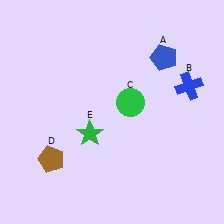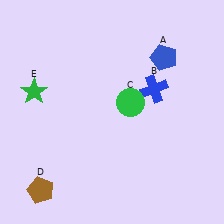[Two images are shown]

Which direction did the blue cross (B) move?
The blue cross (B) moved left.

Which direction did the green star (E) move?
The green star (E) moved left.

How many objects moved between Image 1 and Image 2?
3 objects moved between the two images.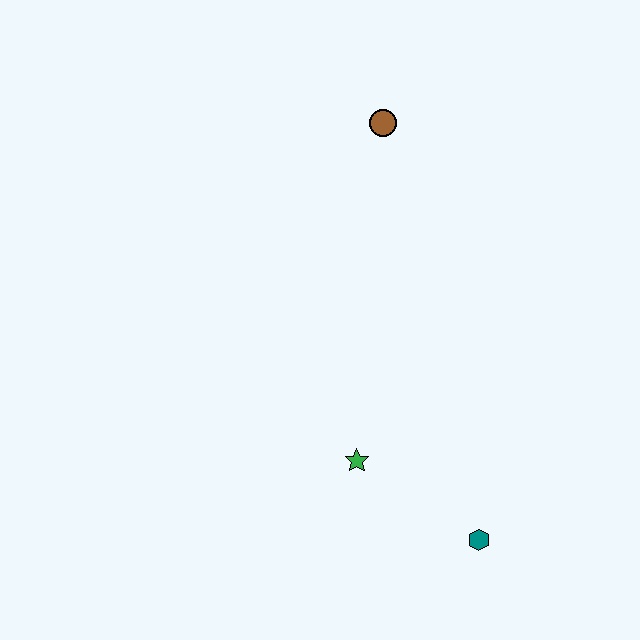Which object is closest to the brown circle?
The green star is closest to the brown circle.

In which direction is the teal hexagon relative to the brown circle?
The teal hexagon is below the brown circle.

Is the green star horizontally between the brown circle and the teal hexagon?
No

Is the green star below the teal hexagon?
No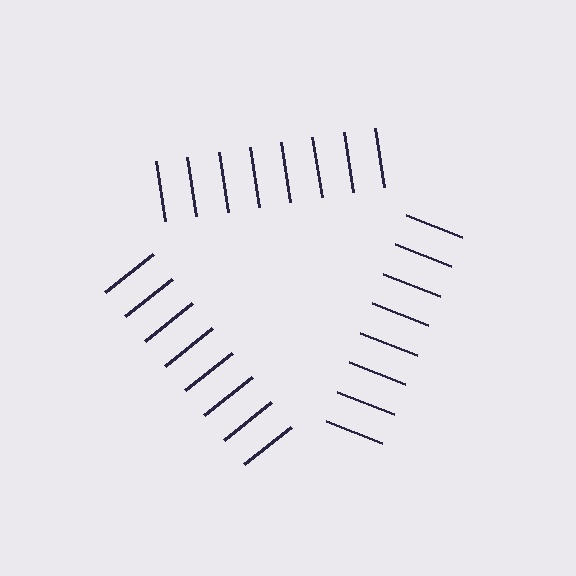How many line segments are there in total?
24 — 8 along each of the 3 edges.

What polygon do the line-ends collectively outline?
An illusory triangle — the line segments terminate on its edges but no continuous stroke is drawn.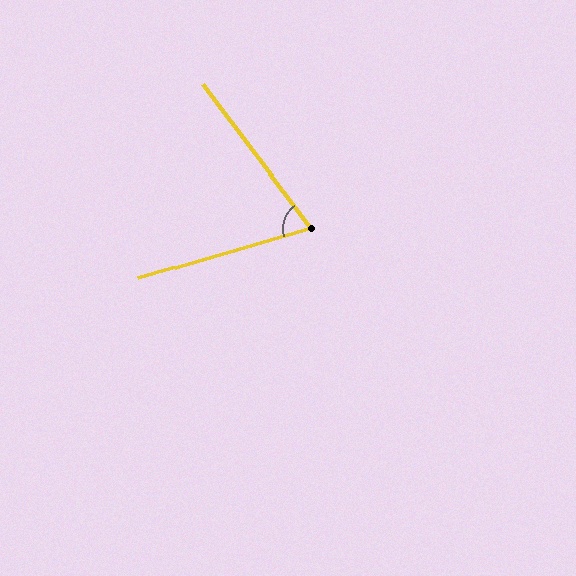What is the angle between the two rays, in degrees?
Approximately 69 degrees.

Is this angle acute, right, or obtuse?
It is acute.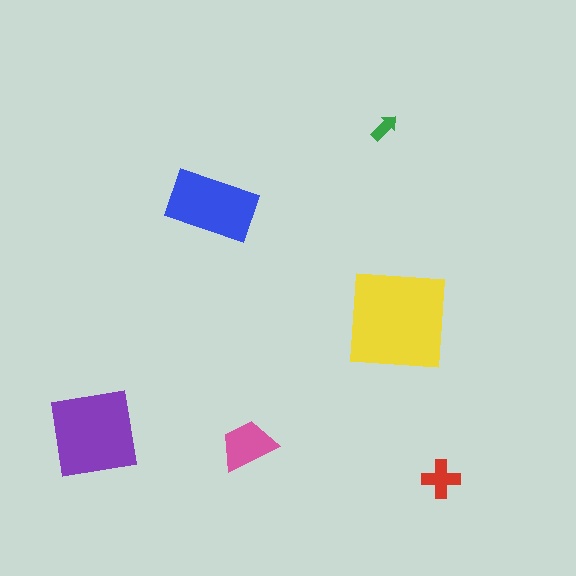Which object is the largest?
The yellow square.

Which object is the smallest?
The green arrow.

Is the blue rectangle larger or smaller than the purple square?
Smaller.